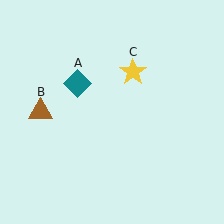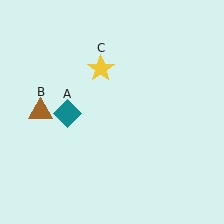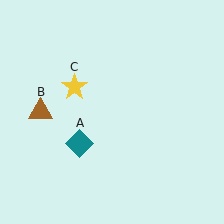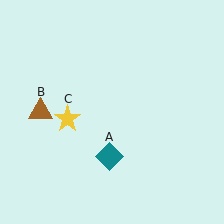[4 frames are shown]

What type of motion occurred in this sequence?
The teal diamond (object A), yellow star (object C) rotated counterclockwise around the center of the scene.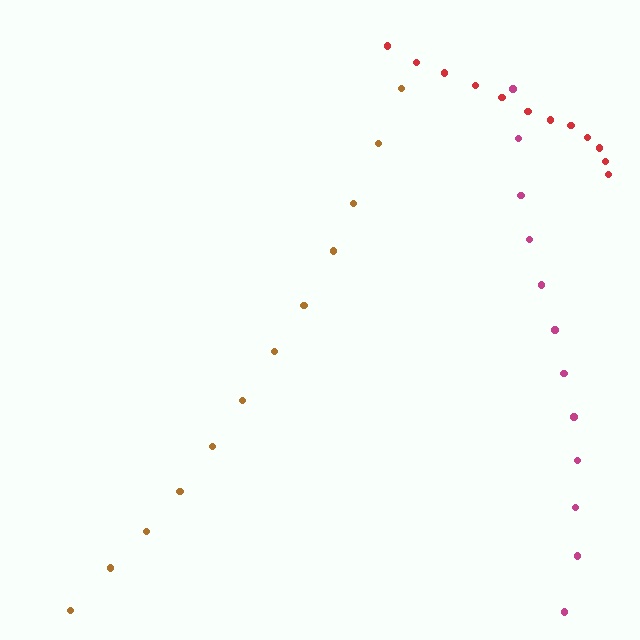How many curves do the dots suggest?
There are 3 distinct paths.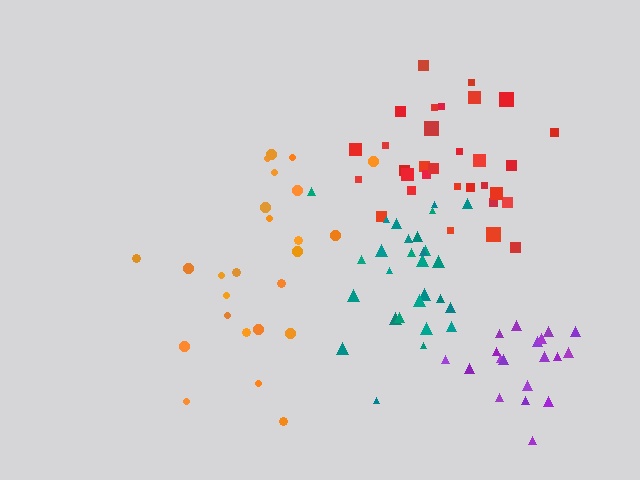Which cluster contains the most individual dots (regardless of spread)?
Red (31).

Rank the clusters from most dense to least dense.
red, purple, teal, orange.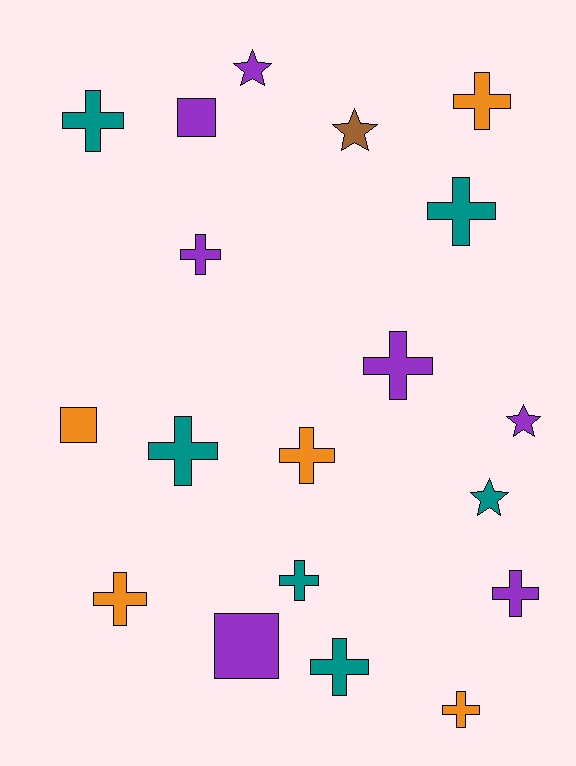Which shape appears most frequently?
Cross, with 12 objects.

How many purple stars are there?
There are 2 purple stars.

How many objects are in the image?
There are 19 objects.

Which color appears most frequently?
Purple, with 7 objects.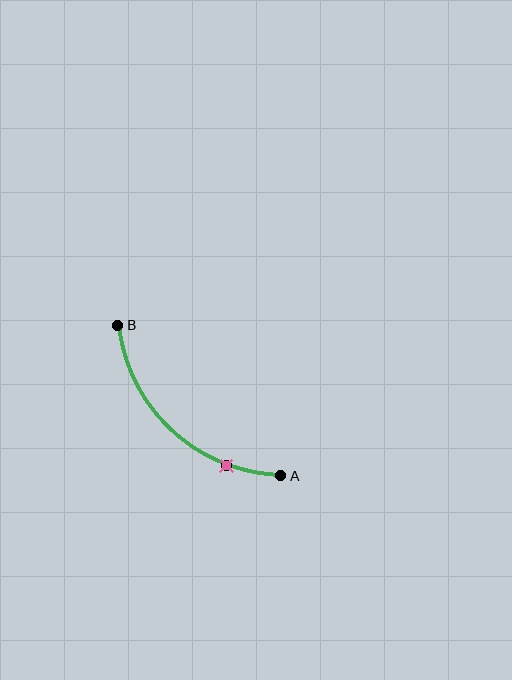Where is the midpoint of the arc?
The arc midpoint is the point on the curve farthest from the straight line joining A and B. It sits below and to the left of that line.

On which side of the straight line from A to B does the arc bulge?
The arc bulges below and to the left of the straight line connecting A and B.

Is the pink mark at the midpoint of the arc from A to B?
No. The pink mark lies on the arc but is closer to endpoint A. The arc midpoint would be at the point on the curve equidistant along the arc from both A and B.